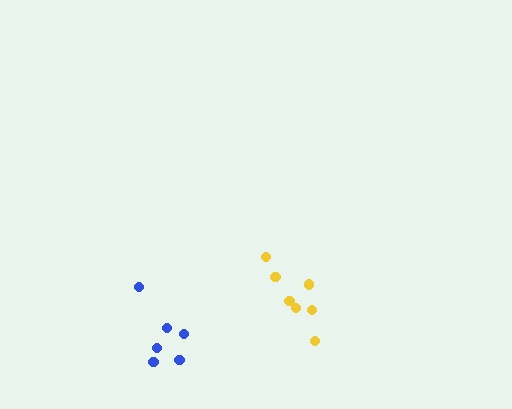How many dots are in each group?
Group 1: 6 dots, Group 2: 7 dots (13 total).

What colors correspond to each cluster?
The clusters are colored: blue, yellow.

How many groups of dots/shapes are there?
There are 2 groups.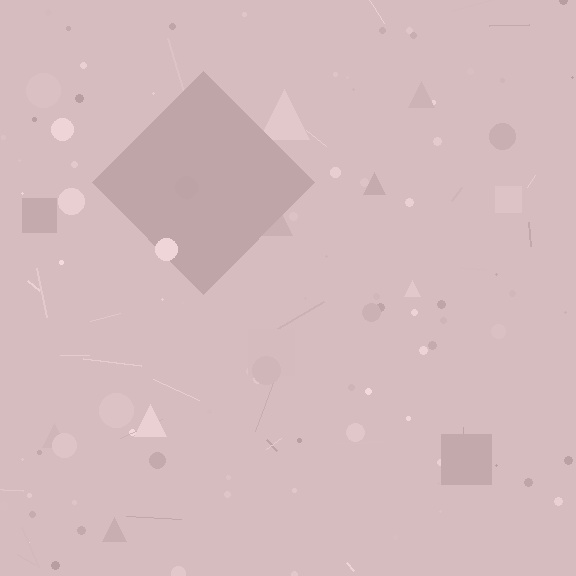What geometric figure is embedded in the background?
A diamond is embedded in the background.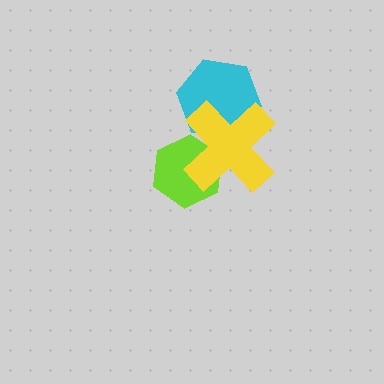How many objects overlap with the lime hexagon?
1 object overlaps with the lime hexagon.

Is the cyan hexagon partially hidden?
Yes, it is partially covered by another shape.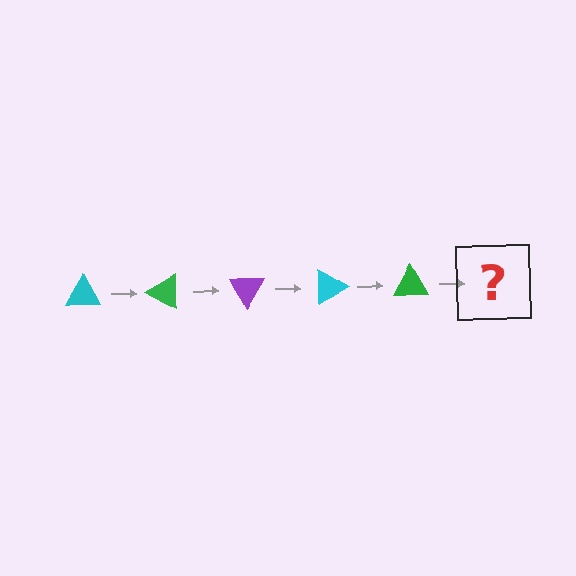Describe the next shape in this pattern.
It should be a purple triangle, rotated 150 degrees from the start.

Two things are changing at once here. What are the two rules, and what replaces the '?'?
The two rules are that it rotates 30 degrees each step and the color cycles through cyan, green, and purple. The '?' should be a purple triangle, rotated 150 degrees from the start.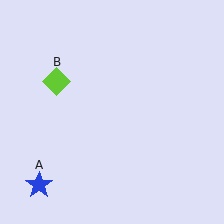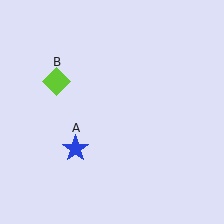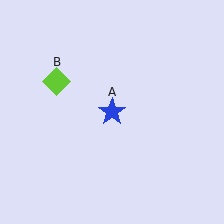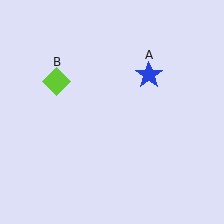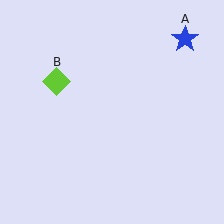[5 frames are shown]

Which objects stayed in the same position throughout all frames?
Lime diamond (object B) remained stationary.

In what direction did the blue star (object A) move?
The blue star (object A) moved up and to the right.